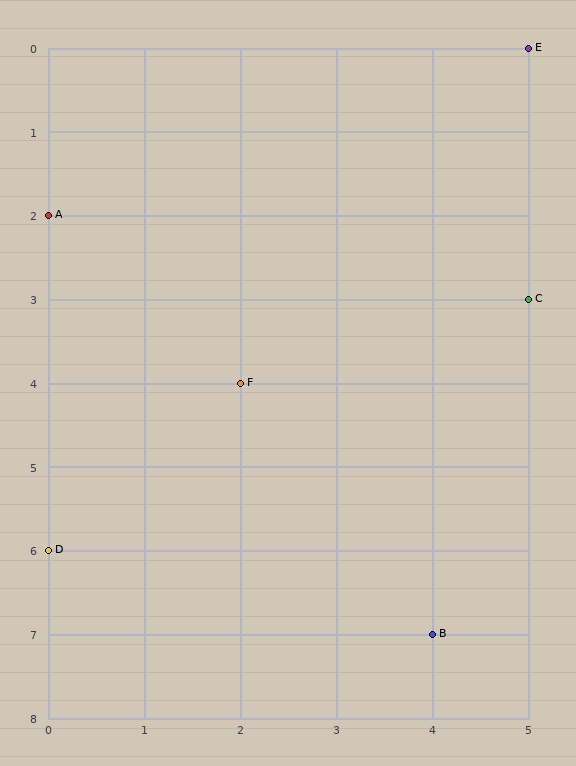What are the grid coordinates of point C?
Point C is at grid coordinates (5, 3).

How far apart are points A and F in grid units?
Points A and F are 2 columns and 2 rows apart (about 2.8 grid units diagonally).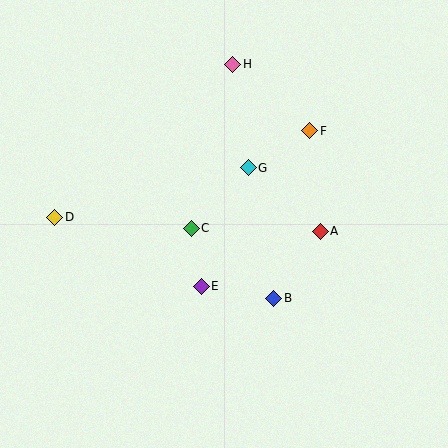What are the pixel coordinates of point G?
Point G is at (248, 168).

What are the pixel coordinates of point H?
Point H is at (233, 64).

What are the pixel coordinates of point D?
Point D is at (55, 217).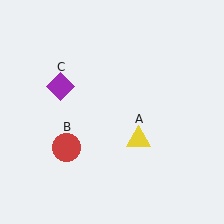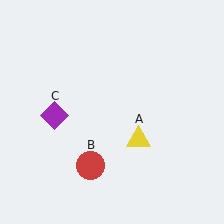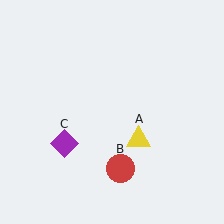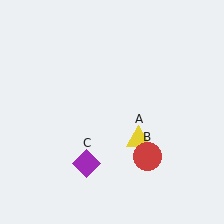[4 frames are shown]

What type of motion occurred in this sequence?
The red circle (object B), purple diamond (object C) rotated counterclockwise around the center of the scene.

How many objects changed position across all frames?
2 objects changed position: red circle (object B), purple diamond (object C).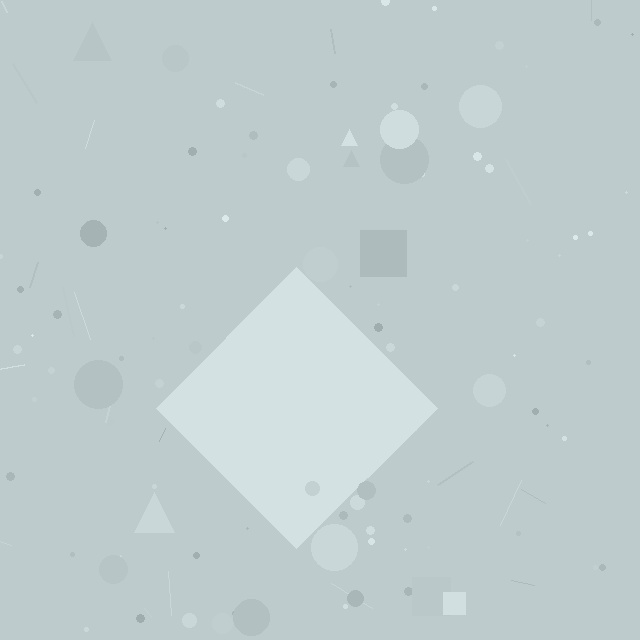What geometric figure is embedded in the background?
A diamond is embedded in the background.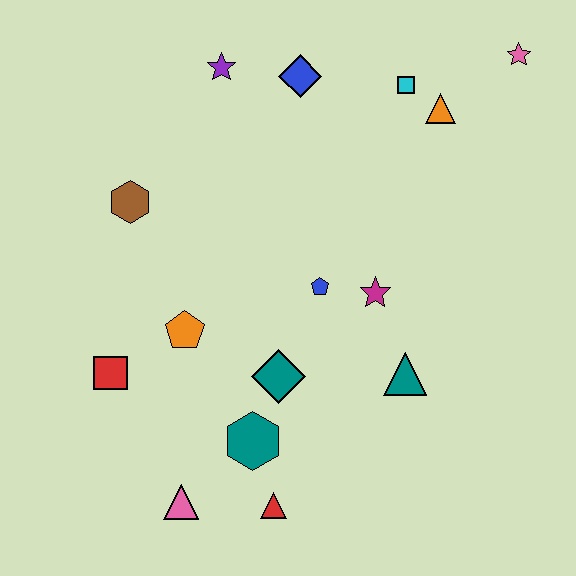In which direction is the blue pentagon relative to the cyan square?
The blue pentagon is below the cyan square.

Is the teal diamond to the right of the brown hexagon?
Yes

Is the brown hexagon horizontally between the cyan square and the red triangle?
No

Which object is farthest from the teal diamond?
The pink star is farthest from the teal diamond.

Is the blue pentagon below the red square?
No